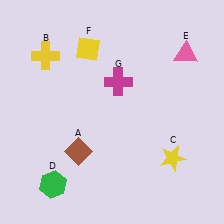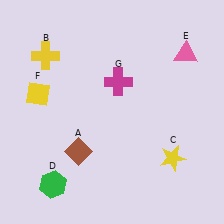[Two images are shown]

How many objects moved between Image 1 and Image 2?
1 object moved between the two images.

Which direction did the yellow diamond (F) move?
The yellow diamond (F) moved left.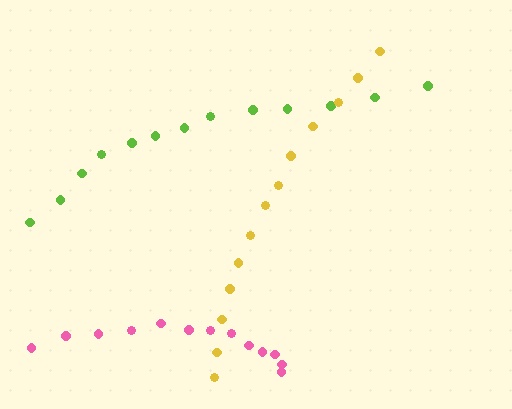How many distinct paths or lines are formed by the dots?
There are 3 distinct paths.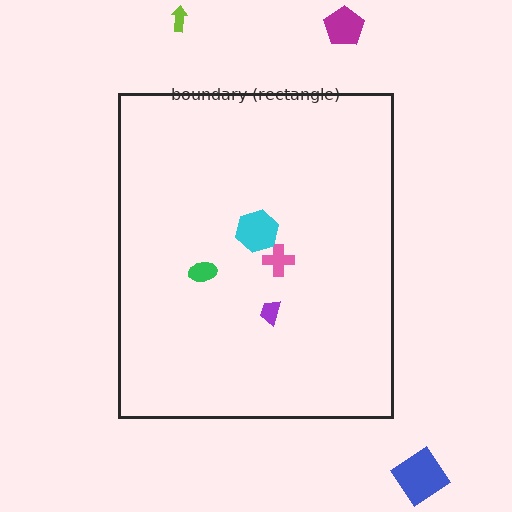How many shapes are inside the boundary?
4 inside, 3 outside.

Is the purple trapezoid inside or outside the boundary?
Inside.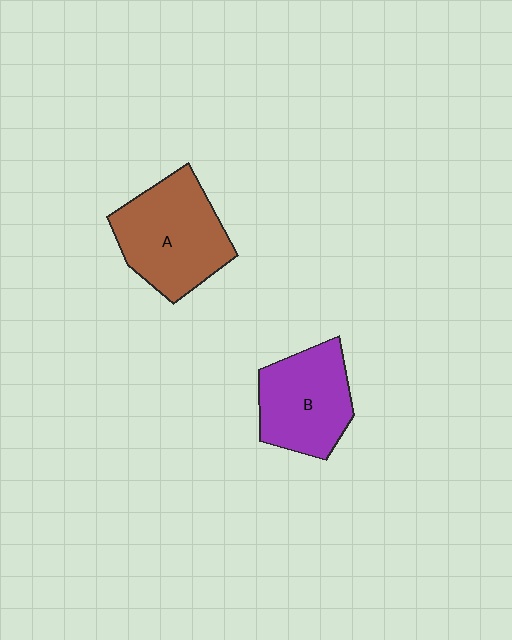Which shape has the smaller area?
Shape B (purple).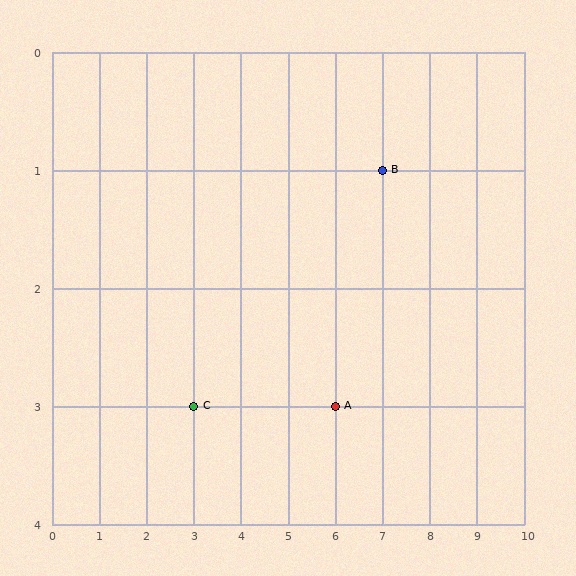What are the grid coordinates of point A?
Point A is at grid coordinates (6, 3).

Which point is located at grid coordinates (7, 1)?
Point B is at (7, 1).